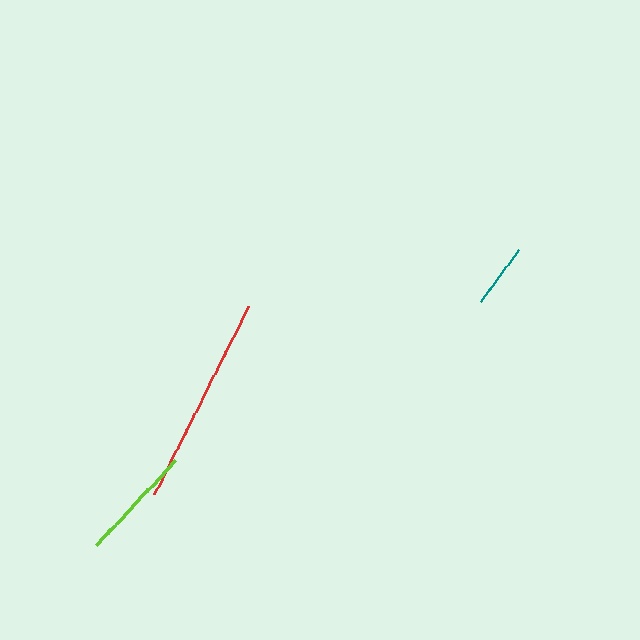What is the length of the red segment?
The red segment is approximately 210 pixels long.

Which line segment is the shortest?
The teal line is the shortest at approximately 64 pixels.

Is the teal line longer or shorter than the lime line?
The lime line is longer than the teal line.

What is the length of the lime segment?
The lime segment is approximately 116 pixels long.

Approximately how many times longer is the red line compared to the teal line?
The red line is approximately 3.3 times the length of the teal line.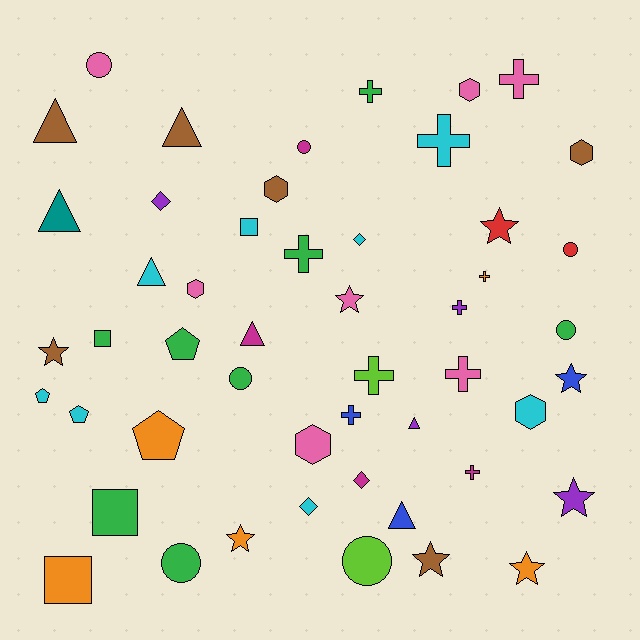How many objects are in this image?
There are 50 objects.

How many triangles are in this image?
There are 7 triangles.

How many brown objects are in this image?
There are 6 brown objects.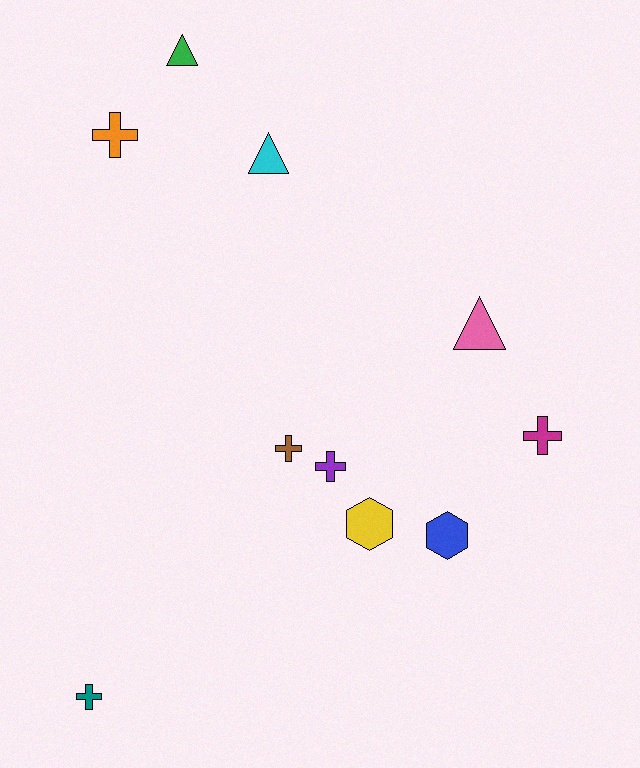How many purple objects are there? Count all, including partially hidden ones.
There is 1 purple object.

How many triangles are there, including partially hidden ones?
There are 3 triangles.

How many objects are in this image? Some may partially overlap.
There are 10 objects.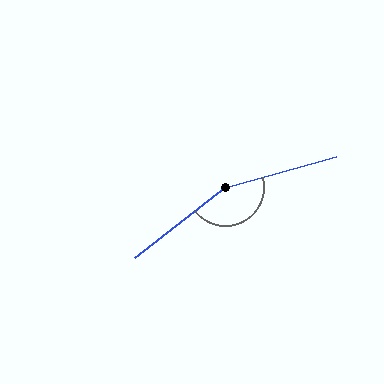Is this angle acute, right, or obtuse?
It is obtuse.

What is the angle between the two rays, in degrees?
Approximately 158 degrees.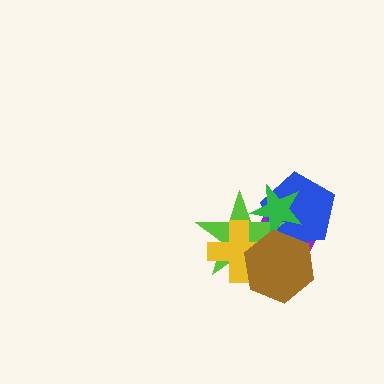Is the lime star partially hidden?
Yes, it is partially covered by another shape.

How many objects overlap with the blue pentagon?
4 objects overlap with the blue pentagon.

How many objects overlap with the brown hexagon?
5 objects overlap with the brown hexagon.